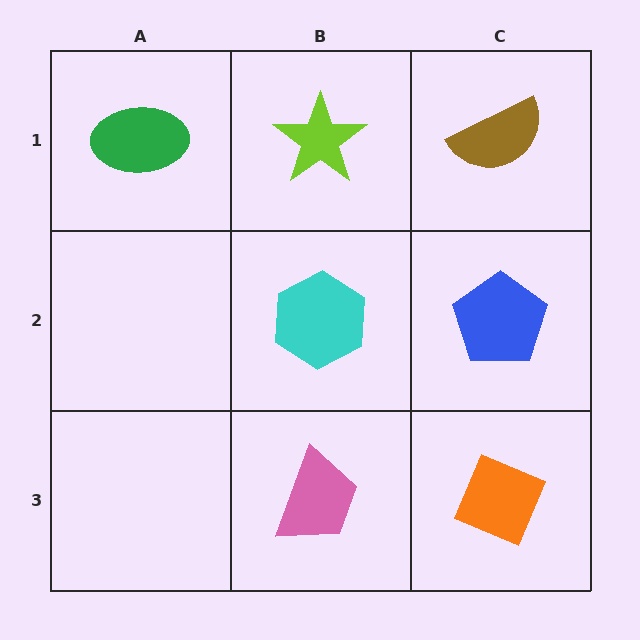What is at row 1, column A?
A green ellipse.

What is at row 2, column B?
A cyan hexagon.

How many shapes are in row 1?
3 shapes.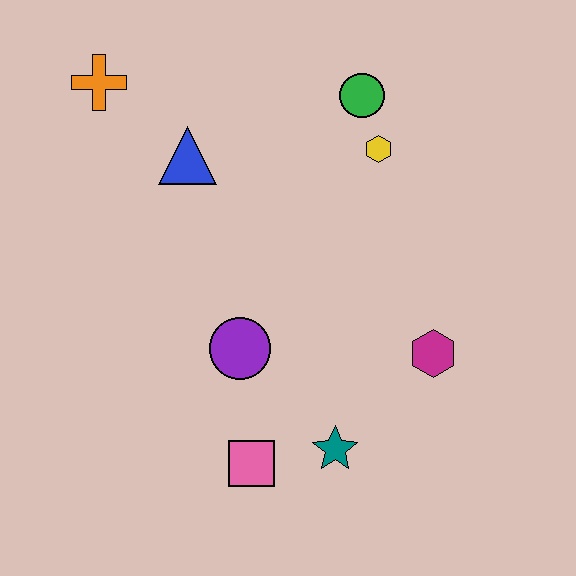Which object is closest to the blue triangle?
The orange cross is closest to the blue triangle.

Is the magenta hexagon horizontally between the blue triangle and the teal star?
No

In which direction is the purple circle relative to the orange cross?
The purple circle is below the orange cross.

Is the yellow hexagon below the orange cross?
Yes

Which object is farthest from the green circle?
The pink square is farthest from the green circle.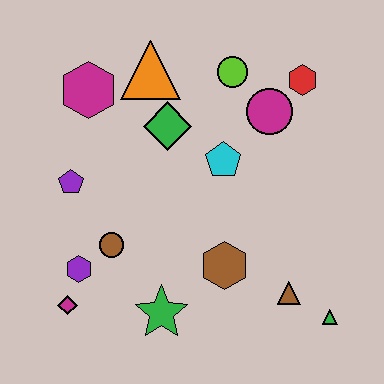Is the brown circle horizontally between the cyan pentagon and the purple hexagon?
Yes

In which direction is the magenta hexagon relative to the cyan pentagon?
The magenta hexagon is to the left of the cyan pentagon.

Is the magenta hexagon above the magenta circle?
Yes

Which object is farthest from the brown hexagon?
The magenta hexagon is farthest from the brown hexagon.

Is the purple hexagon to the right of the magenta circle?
No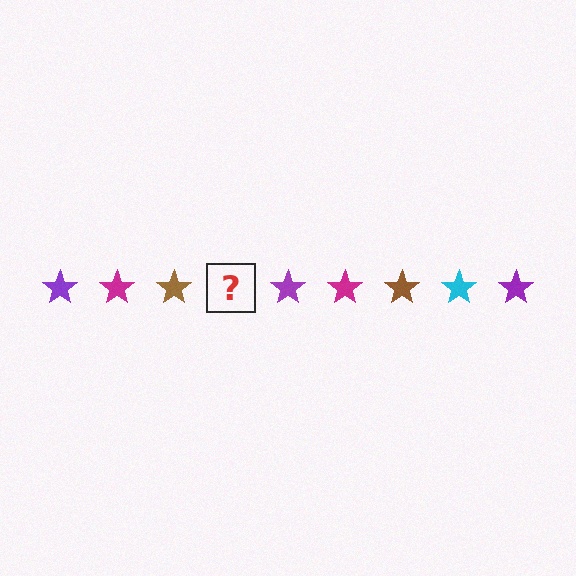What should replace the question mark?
The question mark should be replaced with a cyan star.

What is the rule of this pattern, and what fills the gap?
The rule is that the pattern cycles through purple, magenta, brown, cyan stars. The gap should be filled with a cyan star.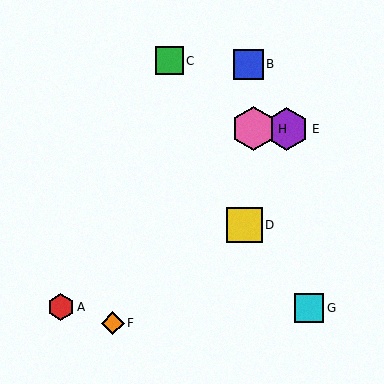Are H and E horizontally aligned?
Yes, both are at y≈129.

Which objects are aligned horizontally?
Objects E, H are aligned horizontally.